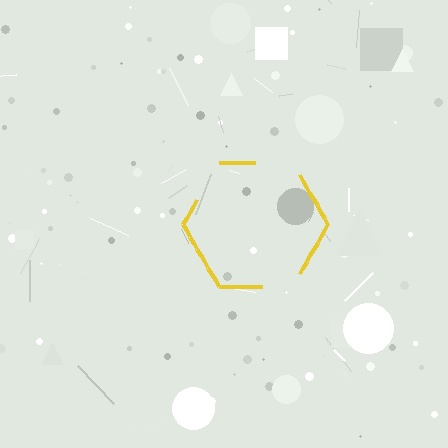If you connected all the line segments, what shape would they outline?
They would outline a hexagon.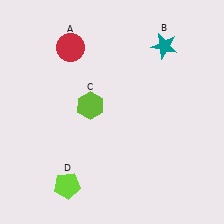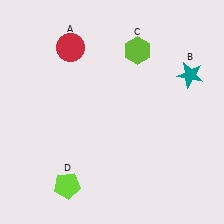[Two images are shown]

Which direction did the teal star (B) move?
The teal star (B) moved down.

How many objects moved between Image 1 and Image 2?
2 objects moved between the two images.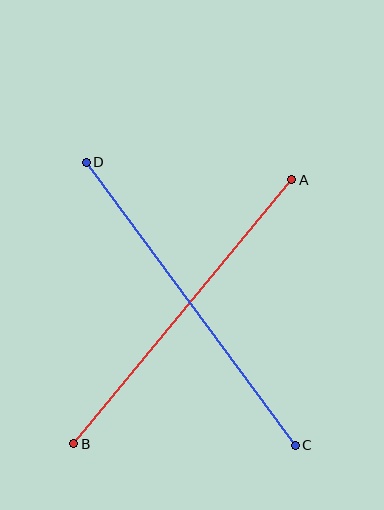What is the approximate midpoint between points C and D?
The midpoint is at approximately (191, 304) pixels.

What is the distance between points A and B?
The distance is approximately 342 pixels.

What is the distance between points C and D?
The distance is approximately 352 pixels.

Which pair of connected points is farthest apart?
Points C and D are farthest apart.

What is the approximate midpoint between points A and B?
The midpoint is at approximately (183, 312) pixels.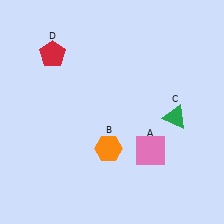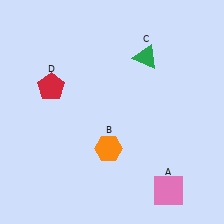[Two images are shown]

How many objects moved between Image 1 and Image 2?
3 objects moved between the two images.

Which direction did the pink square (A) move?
The pink square (A) moved down.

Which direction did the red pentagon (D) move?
The red pentagon (D) moved down.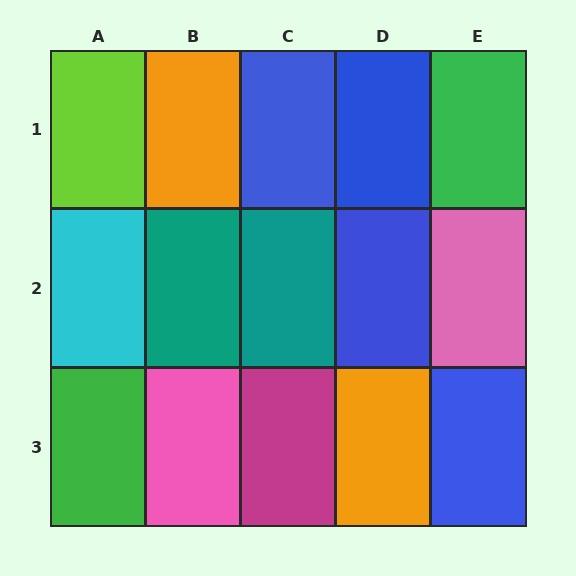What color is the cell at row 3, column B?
Pink.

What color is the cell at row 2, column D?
Blue.